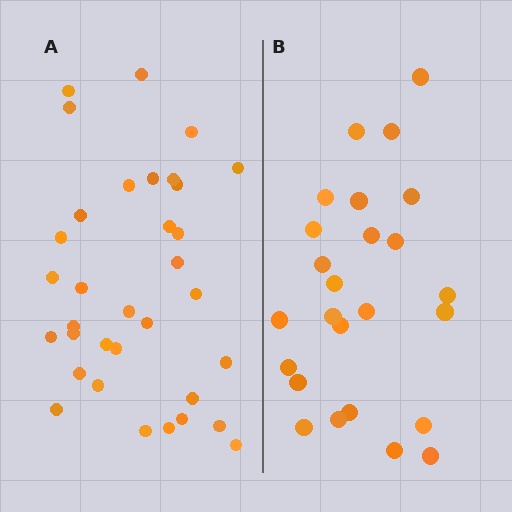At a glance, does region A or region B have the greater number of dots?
Region A (the left region) has more dots.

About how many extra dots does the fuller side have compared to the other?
Region A has roughly 8 or so more dots than region B.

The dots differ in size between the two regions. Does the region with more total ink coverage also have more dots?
No. Region B has more total ink coverage because its dots are larger, but region A actually contains more individual dots. Total area can be misleading — the number of items is what matters here.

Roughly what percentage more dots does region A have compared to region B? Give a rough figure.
About 35% more.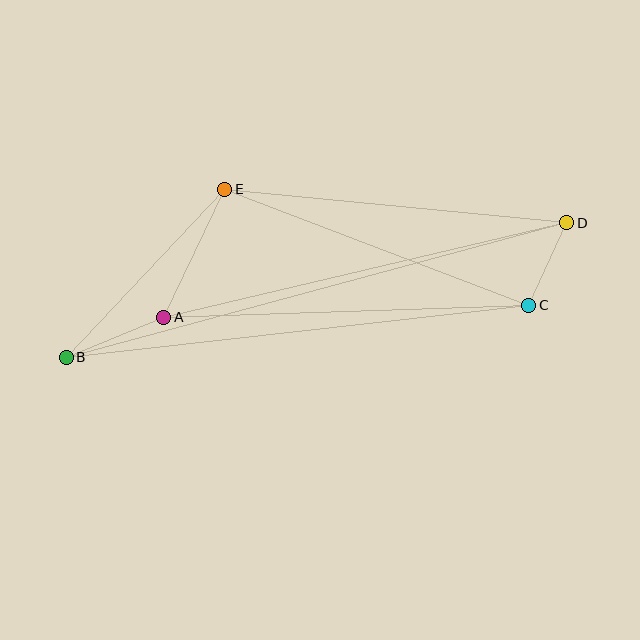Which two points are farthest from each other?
Points B and D are farthest from each other.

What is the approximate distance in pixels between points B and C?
The distance between B and C is approximately 466 pixels.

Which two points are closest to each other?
Points C and D are closest to each other.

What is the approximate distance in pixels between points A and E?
The distance between A and E is approximately 142 pixels.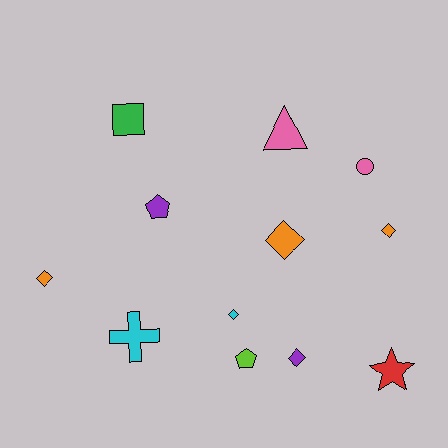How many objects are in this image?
There are 12 objects.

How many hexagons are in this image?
There are no hexagons.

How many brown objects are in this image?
There are no brown objects.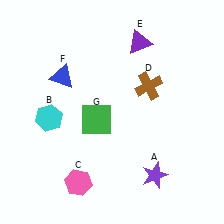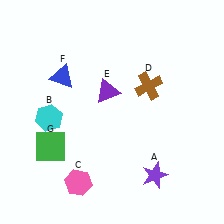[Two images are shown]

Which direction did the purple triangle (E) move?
The purple triangle (E) moved down.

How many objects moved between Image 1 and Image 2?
2 objects moved between the two images.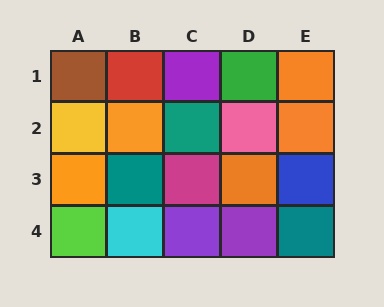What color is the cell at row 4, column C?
Purple.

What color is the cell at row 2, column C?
Teal.